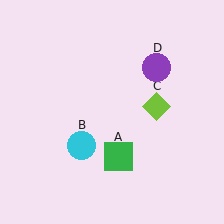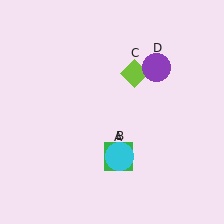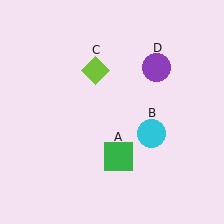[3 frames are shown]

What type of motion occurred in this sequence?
The cyan circle (object B), lime diamond (object C) rotated counterclockwise around the center of the scene.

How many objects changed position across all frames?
2 objects changed position: cyan circle (object B), lime diamond (object C).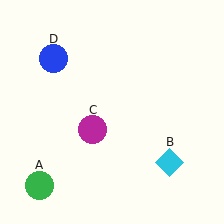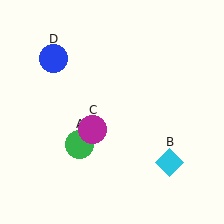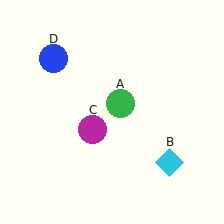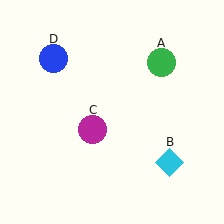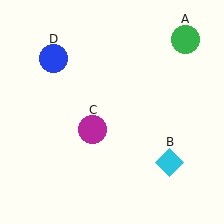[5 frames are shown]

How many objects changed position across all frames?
1 object changed position: green circle (object A).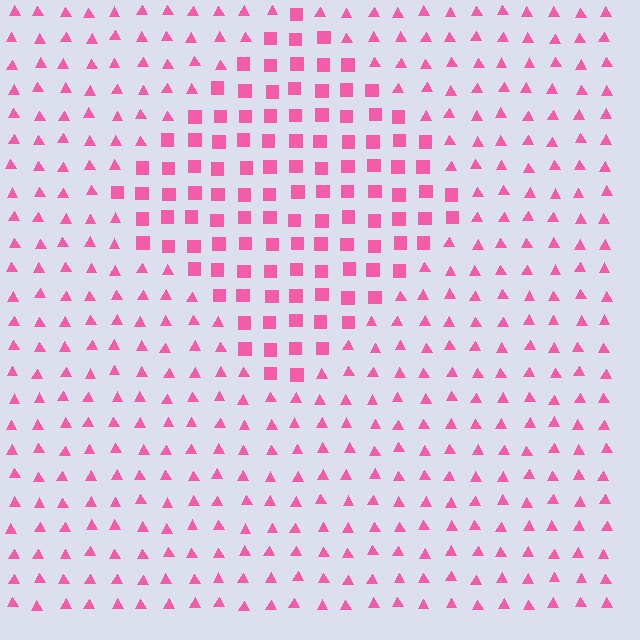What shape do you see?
I see a diamond.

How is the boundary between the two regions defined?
The boundary is defined by a change in element shape: squares inside vs. triangles outside. All elements share the same color and spacing.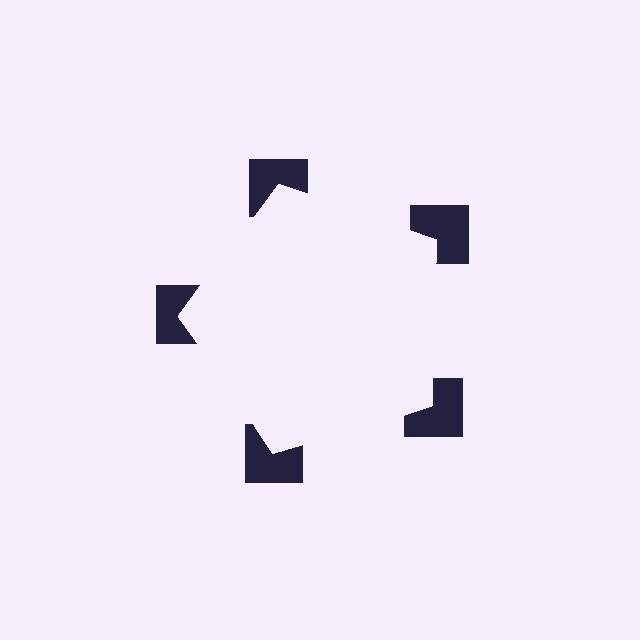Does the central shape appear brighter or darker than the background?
It typically appears slightly brighter than the background, even though no actual brightness change is drawn.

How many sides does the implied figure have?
5 sides.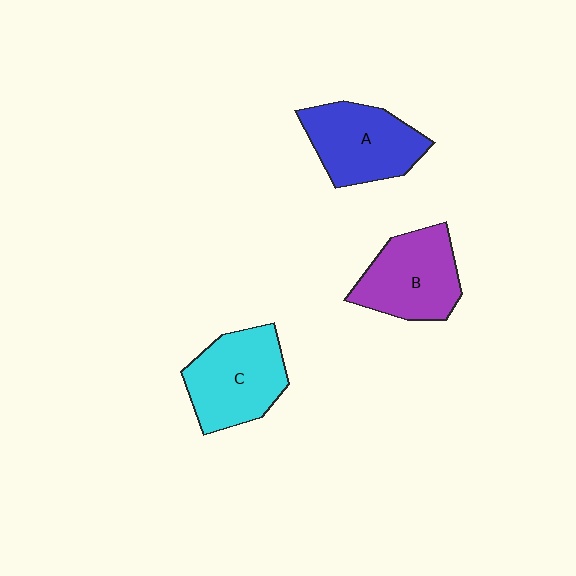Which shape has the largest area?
Shape C (cyan).